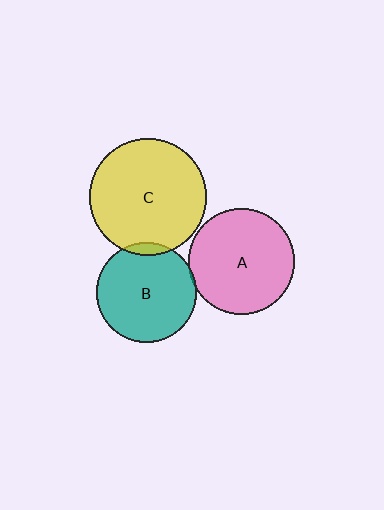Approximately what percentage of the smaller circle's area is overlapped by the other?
Approximately 5%.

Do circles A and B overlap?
Yes.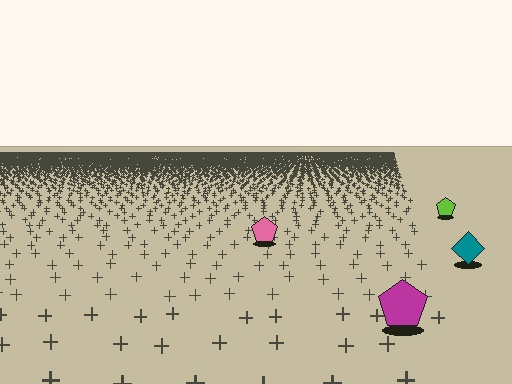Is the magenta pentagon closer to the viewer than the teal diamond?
Yes. The magenta pentagon is closer — you can tell from the texture gradient: the ground texture is coarser near it.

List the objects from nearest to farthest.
From nearest to farthest: the magenta pentagon, the teal diamond, the pink pentagon, the lime pentagon.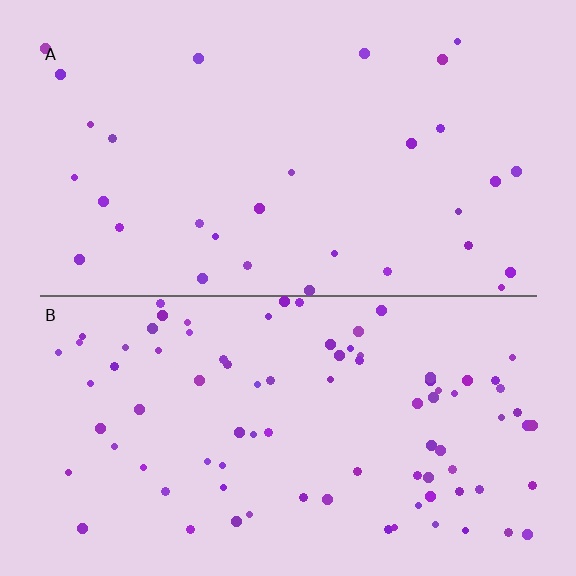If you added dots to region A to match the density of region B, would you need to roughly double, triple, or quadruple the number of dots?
Approximately triple.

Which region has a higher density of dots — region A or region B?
B (the bottom).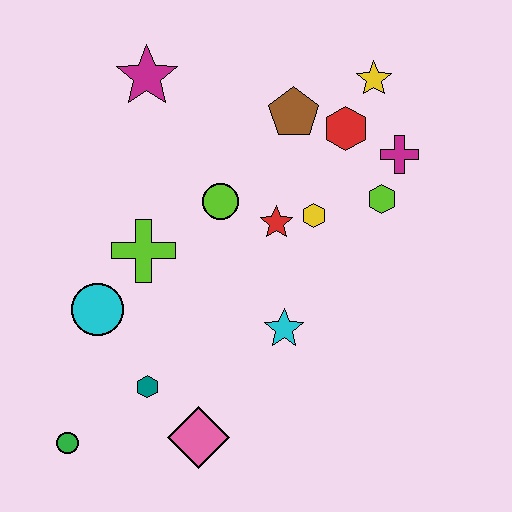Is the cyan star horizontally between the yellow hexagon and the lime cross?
Yes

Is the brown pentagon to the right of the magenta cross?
No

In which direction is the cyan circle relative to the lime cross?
The cyan circle is below the lime cross.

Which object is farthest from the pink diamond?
The yellow star is farthest from the pink diamond.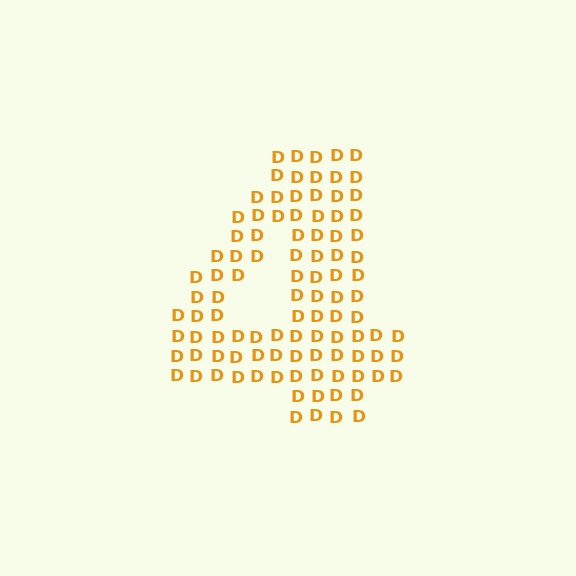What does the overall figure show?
The overall figure shows the digit 4.